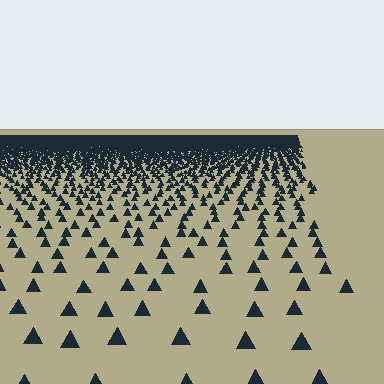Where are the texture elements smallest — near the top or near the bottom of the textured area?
Near the top.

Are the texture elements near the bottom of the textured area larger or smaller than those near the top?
Larger. Near the bottom, elements are closer to the viewer and appear at a bigger on-screen size.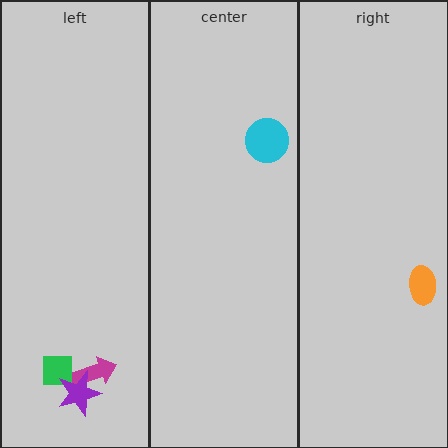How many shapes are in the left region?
3.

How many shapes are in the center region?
1.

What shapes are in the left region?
The magenta arrow, the green square, the purple star.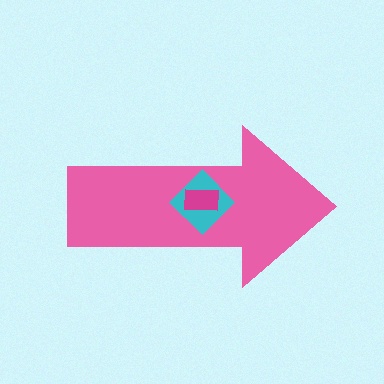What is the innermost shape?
The magenta rectangle.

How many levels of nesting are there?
3.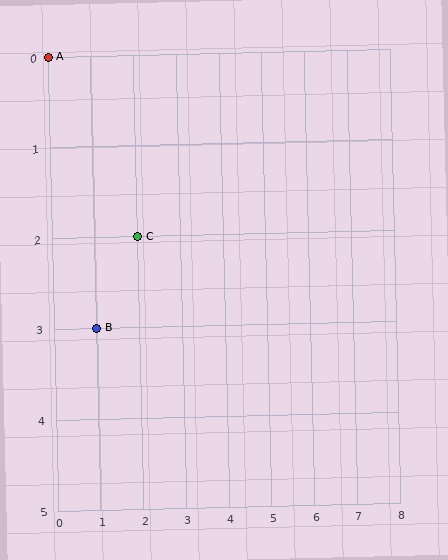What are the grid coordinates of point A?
Point A is at grid coordinates (0, 0).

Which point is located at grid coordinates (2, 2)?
Point C is at (2, 2).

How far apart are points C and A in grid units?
Points C and A are 2 columns and 2 rows apart (about 2.8 grid units diagonally).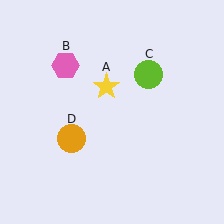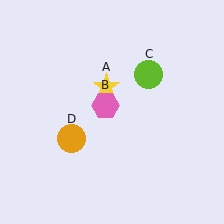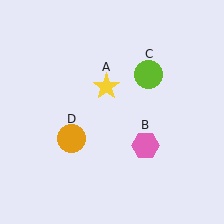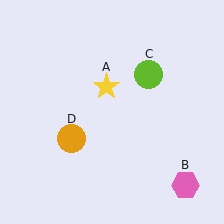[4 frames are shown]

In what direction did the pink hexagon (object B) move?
The pink hexagon (object B) moved down and to the right.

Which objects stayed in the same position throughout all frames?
Yellow star (object A) and lime circle (object C) and orange circle (object D) remained stationary.